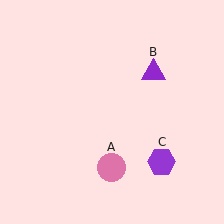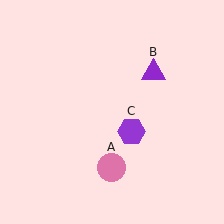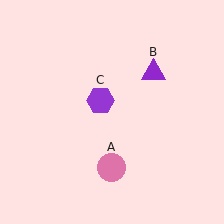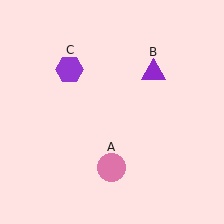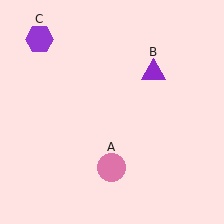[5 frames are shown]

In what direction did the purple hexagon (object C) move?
The purple hexagon (object C) moved up and to the left.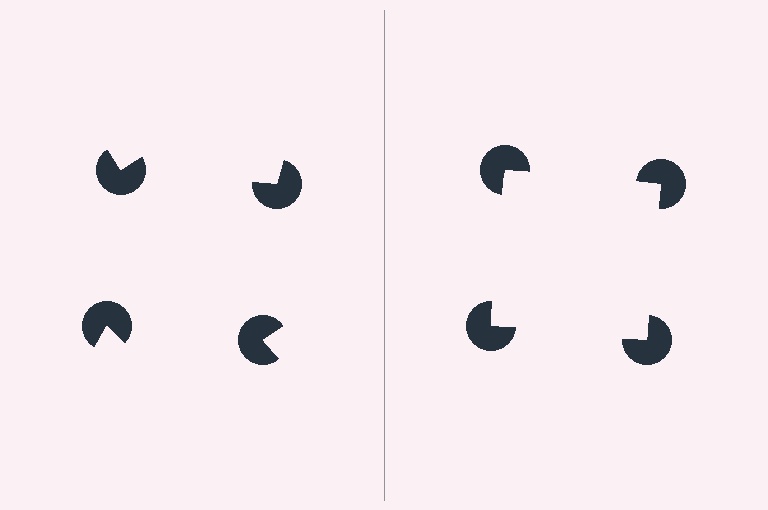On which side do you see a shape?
An illusory square appears on the right side. On the left side the wedge cuts are rotated, so no coherent shape forms.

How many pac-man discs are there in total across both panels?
8 — 4 on each side.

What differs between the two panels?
The pac-man discs are positioned identically on both sides; only the wedge orientations differ. On the right they align to a square; on the left they are misaligned.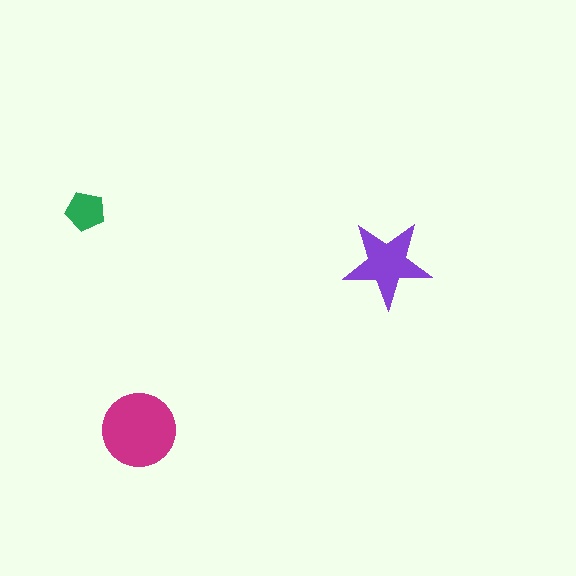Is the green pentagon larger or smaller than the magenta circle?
Smaller.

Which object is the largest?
The magenta circle.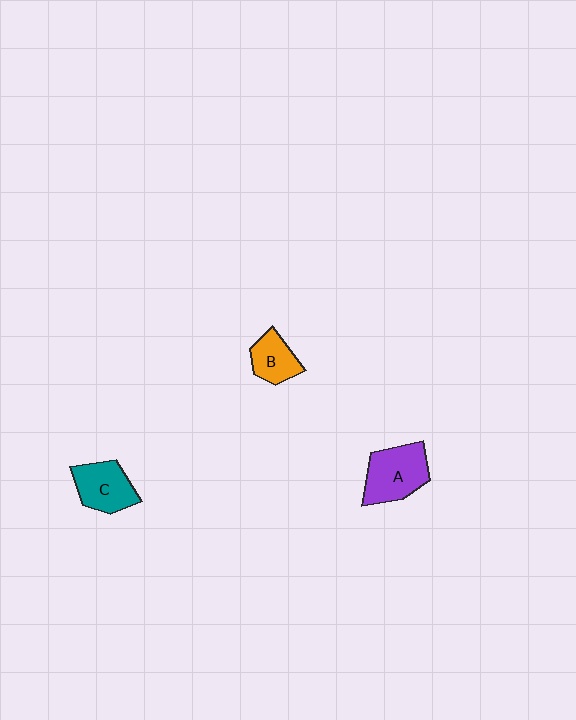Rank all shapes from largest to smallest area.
From largest to smallest: A (purple), C (teal), B (orange).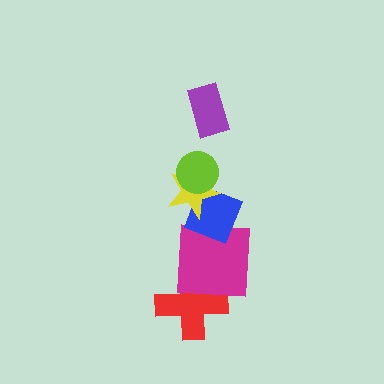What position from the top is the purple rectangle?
The purple rectangle is 1st from the top.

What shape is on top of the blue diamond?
The yellow star is on top of the blue diamond.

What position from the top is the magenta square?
The magenta square is 5th from the top.